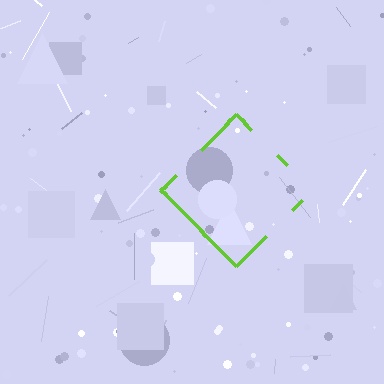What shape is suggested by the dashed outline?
The dashed outline suggests a diamond.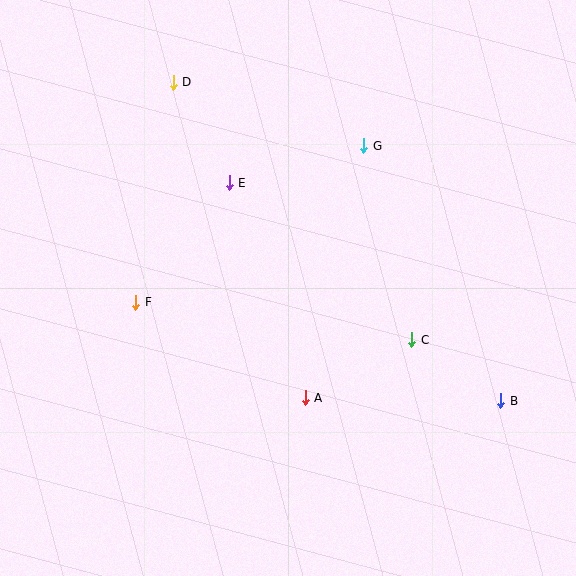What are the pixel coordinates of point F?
Point F is at (136, 302).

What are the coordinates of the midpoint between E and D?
The midpoint between E and D is at (201, 132).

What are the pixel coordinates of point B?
Point B is at (501, 401).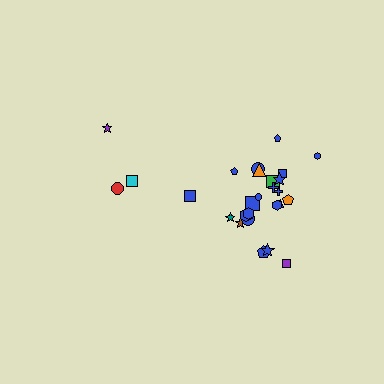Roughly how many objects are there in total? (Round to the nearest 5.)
Roughly 30 objects in total.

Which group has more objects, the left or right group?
The right group.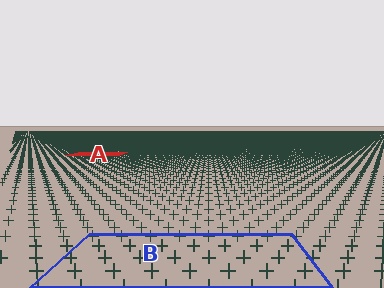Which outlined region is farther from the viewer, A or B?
Region A is farther from the viewer — the texture elements inside it appear smaller and more densely packed.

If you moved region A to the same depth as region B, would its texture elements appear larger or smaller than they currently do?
They would appear larger. At a closer depth, the same texture elements are projected at a bigger on-screen size.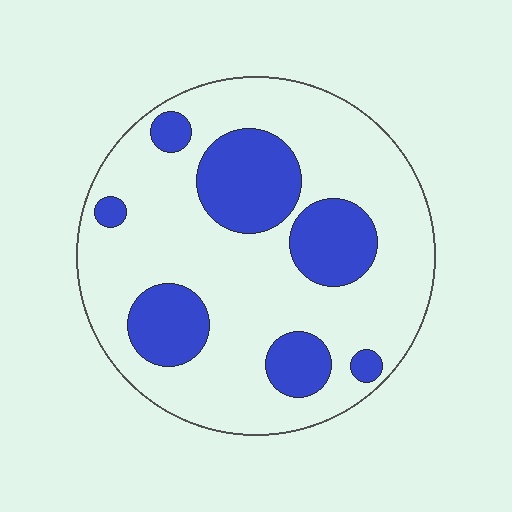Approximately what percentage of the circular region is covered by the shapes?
Approximately 25%.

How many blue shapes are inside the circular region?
7.